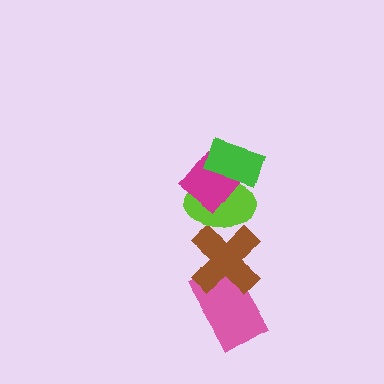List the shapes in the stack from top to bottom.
From top to bottom: the green rectangle, the magenta diamond, the lime ellipse, the brown cross, the pink rectangle.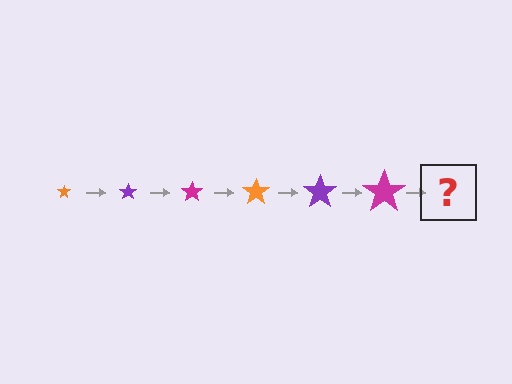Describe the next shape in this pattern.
It should be an orange star, larger than the previous one.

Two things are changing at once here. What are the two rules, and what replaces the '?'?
The two rules are that the star grows larger each step and the color cycles through orange, purple, and magenta. The '?' should be an orange star, larger than the previous one.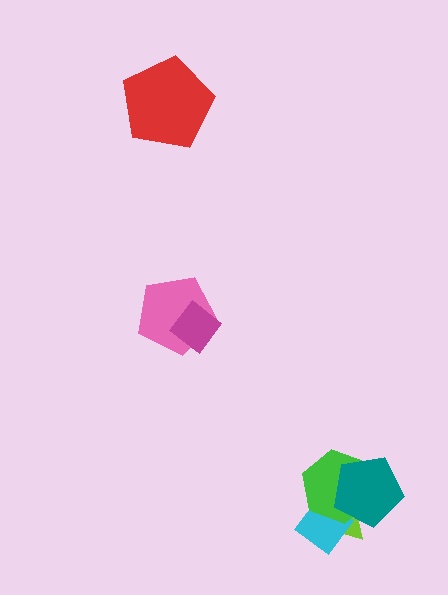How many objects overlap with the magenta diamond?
1 object overlaps with the magenta diamond.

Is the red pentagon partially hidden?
No, no other shape covers it.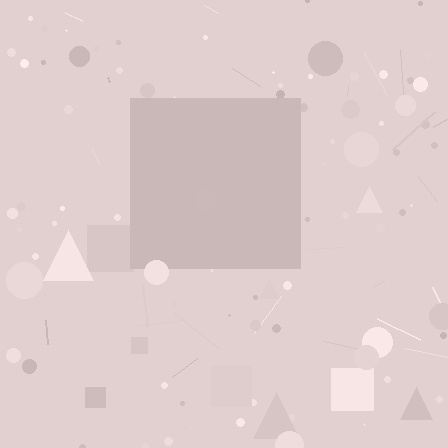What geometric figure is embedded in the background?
A square is embedded in the background.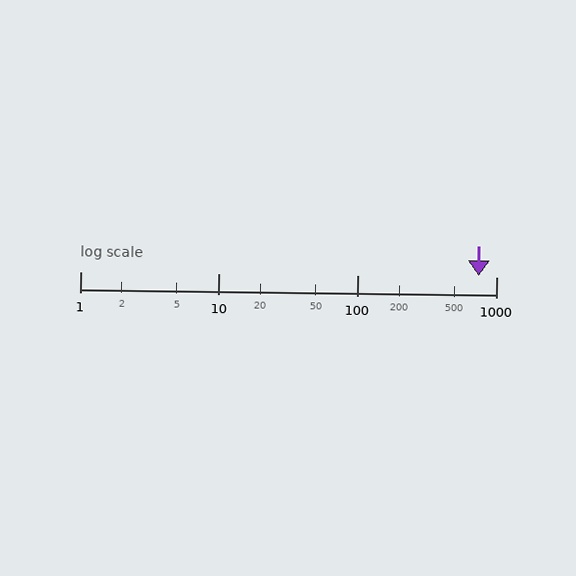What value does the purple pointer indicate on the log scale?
The pointer indicates approximately 750.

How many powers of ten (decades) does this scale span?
The scale spans 3 decades, from 1 to 1000.